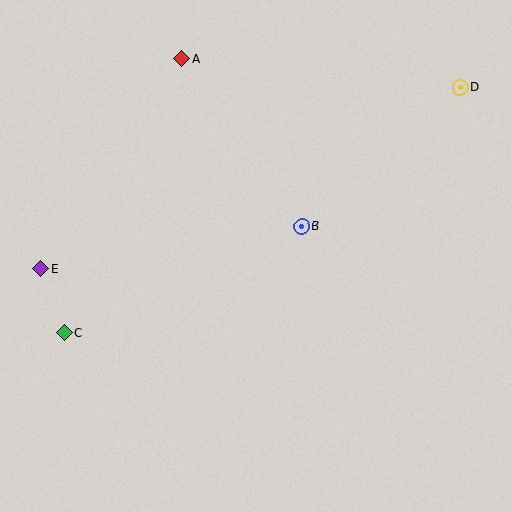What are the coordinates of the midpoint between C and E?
The midpoint between C and E is at (52, 301).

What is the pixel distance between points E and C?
The distance between E and C is 69 pixels.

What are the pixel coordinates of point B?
Point B is at (302, 226).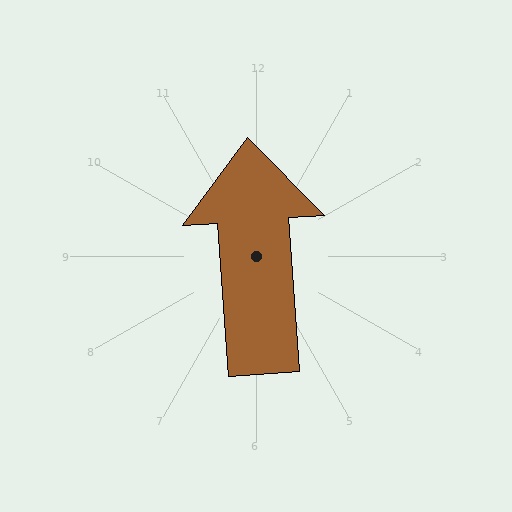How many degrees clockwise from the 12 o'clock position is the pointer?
Approximately 356 degrees.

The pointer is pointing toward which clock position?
Roughly 12 o'clock.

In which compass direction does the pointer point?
North.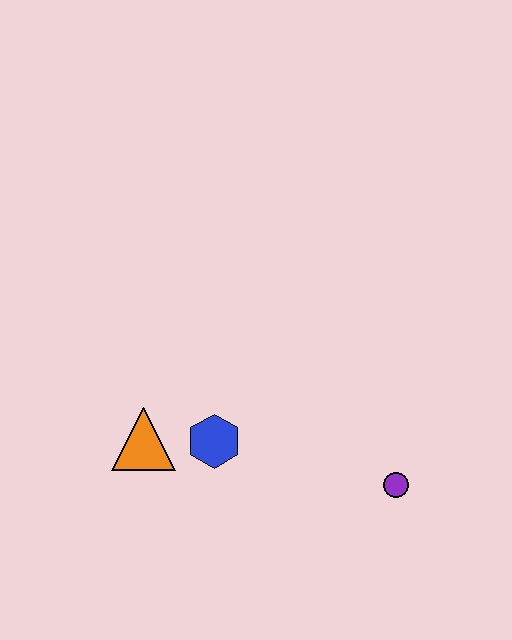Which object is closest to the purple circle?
The blue hexagon is closest to the purple circle.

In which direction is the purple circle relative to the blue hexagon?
The purple circle is to the right of the blue hexagon.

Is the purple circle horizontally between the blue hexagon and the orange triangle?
No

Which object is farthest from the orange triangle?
The purple circle is farthest from the orange triangle.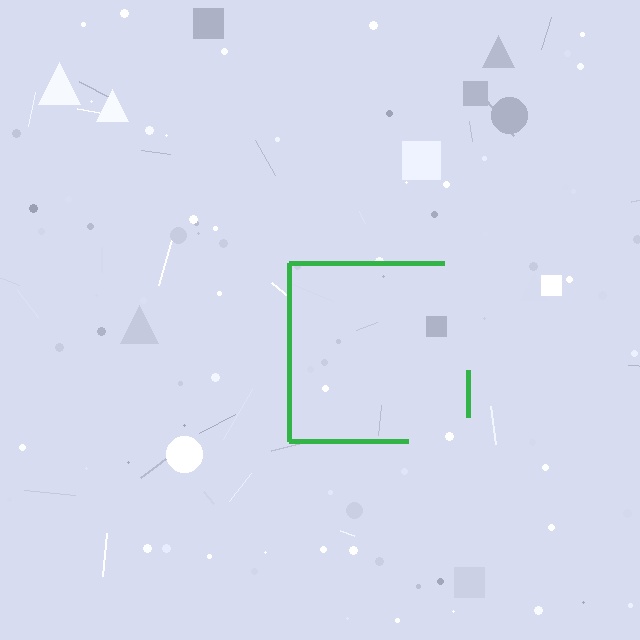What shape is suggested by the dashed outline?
The dashed outline suggests a square.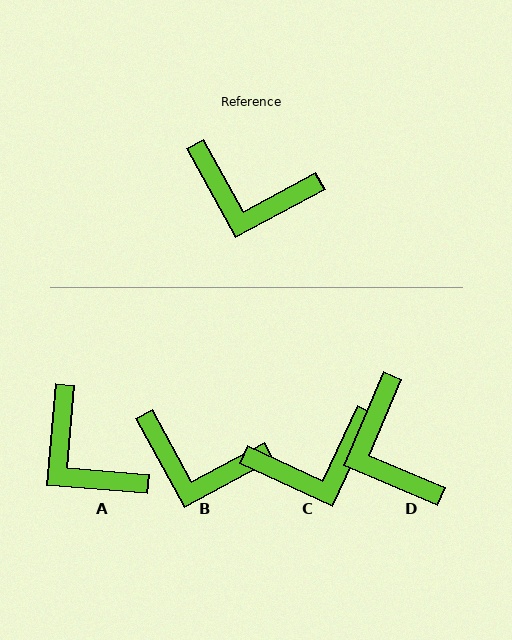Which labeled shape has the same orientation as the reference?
B.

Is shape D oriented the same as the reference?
No, it is off by about 52 degrees.